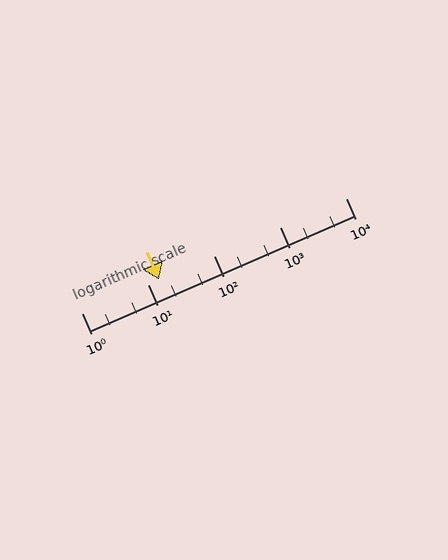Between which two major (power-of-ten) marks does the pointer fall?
The pointer is between 10 and 100.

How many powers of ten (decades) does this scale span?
The scale spans 4 decades, from 1 to 10000.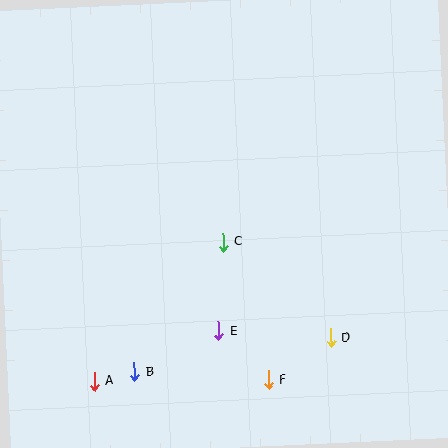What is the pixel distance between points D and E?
The distance between D and E is 112 pixels.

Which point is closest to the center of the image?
Point C at (223, 242) is closest to the center.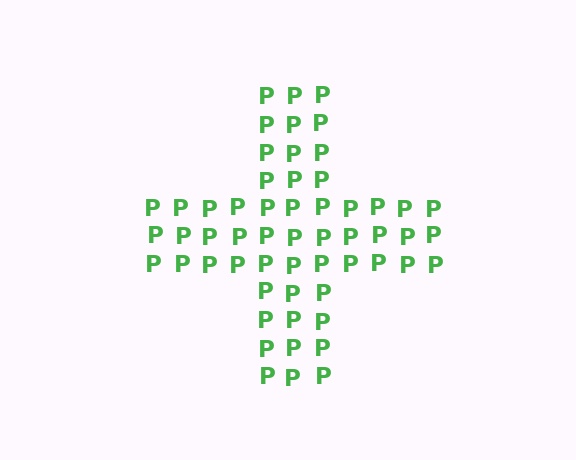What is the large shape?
The large shape is a cross.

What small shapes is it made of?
It is made of small letter P's.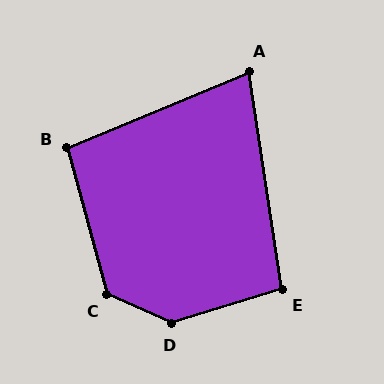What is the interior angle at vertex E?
Approximately 99 degrees (obtuse).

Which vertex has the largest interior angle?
D, at approximately 139 degrees.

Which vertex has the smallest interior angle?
A, at approximately 76 degrees.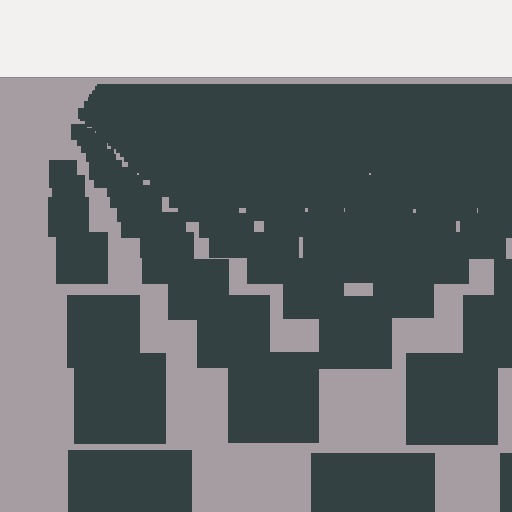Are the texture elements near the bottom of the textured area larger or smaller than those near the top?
Larger. Near the bottom, elements are closer to the viewer and appear at a bigger on-screen size.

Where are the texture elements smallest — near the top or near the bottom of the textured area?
Near the top.